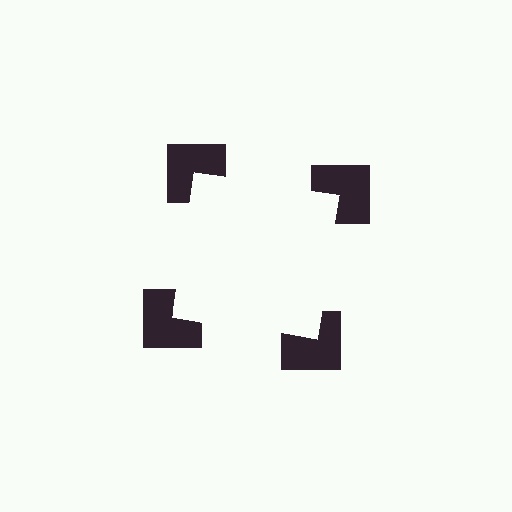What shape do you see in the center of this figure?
An illusory square — its edges are inferred from the aligned wedge cuts in the notched squares, not physically drawn.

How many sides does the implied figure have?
4 sides.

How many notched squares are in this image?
There are 4 — one at each vertex of the illusory square.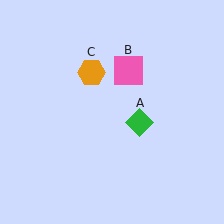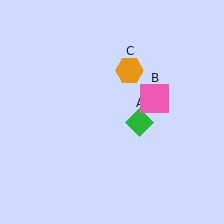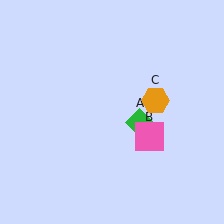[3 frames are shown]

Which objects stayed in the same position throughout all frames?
Green diamond (object A) remained stationary.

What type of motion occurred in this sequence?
The pink square (object B), orange hexagon (object C) rotated clockwise around the center of the scene.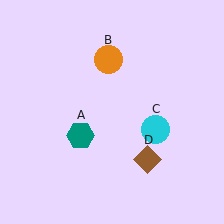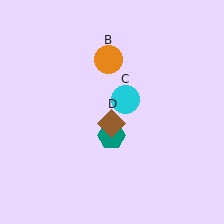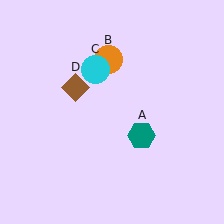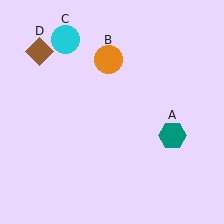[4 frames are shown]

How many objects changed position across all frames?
3 objects changed position: teal hexagon (object A), cyan circle (object C), brown diamond (object D).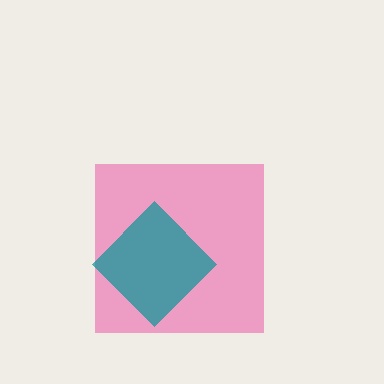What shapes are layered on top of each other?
The layered shapes are: a pink square, a teal diamond.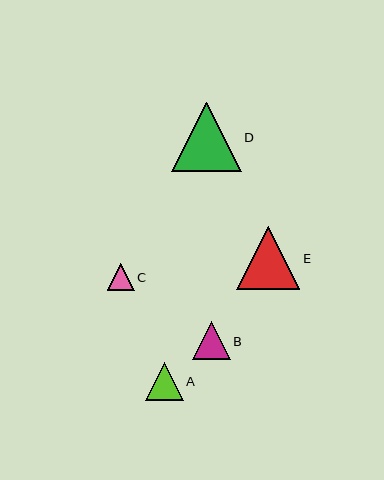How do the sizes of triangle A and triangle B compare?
Triangle A and triangle B are approximately the same size.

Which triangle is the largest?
Triangle D is the largest with a size of approximately 69 pixels.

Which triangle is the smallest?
Triangle C is the smallest with a size of approximately 27 pixels.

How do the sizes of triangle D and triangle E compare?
Triangle D and triangle E are approximately the same size.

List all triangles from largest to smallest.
From largest to smallest: D, E, A, B, C.